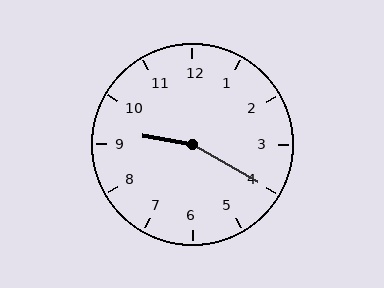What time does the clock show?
9:20.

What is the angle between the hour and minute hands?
Approximately 160 degrees.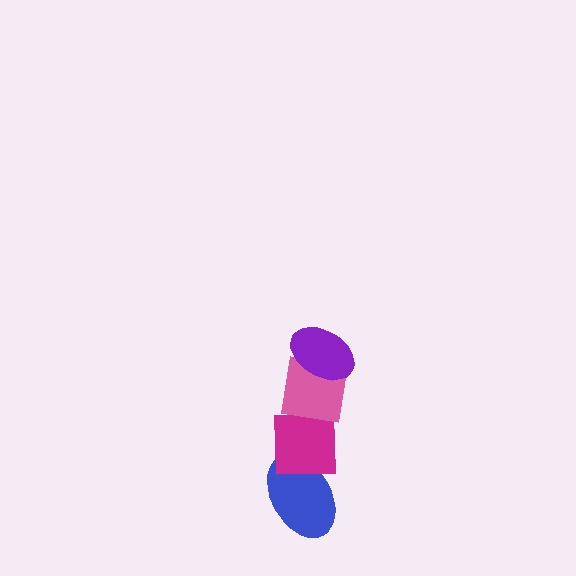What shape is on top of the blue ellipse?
The magenta square is on top of the blue ellipse.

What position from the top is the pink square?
The pink square is 2nd from the top.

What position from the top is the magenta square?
The magenta square is 3rd from the top.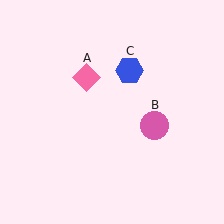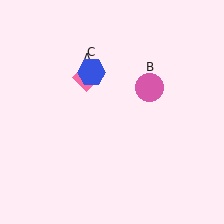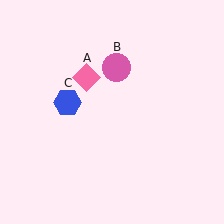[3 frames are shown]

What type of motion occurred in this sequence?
The pink circle (object B), blue hexagon (object C) rotated counterclockwise around the center of the scene.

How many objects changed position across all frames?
2 objects changed position: pink circle (object B), blue hexagon (object C).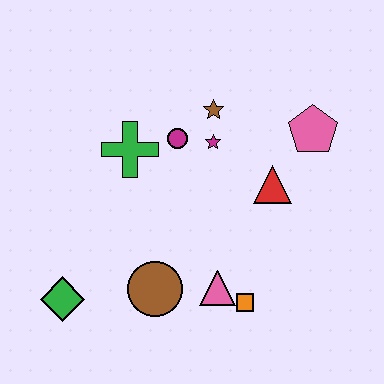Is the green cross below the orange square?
No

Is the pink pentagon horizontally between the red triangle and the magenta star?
No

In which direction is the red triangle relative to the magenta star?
The red triangle is to the right of the magenta star.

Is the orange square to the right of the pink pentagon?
No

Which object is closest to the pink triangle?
The orange square is closest to the pink triangle.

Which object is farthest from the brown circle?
The pink pentagon is farthest from the brown circle.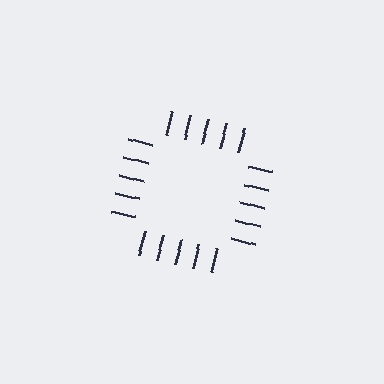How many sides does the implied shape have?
4 sides — the line-ends trace a square.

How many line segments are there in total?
20 — 5 along each of the 4 edges.